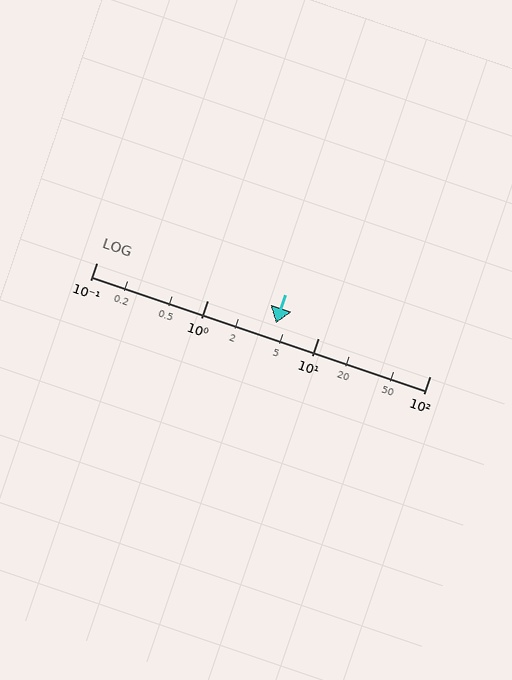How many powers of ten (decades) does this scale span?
The scale spans 3 decades, from 0.1 to 100.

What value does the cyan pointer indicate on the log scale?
The pointer indicates approximately 4.1.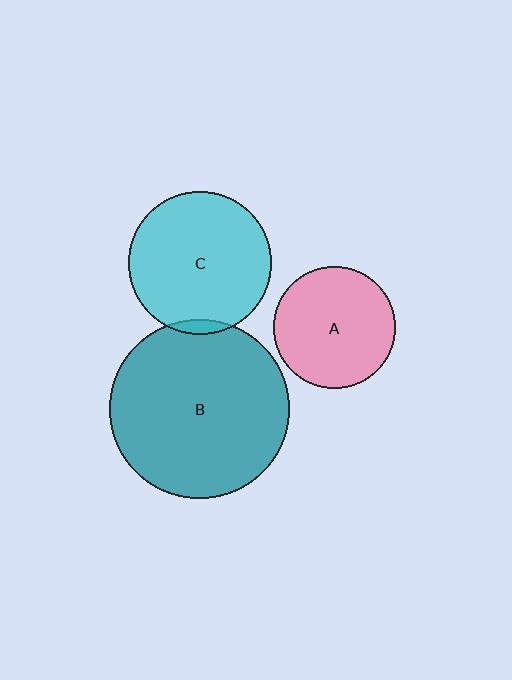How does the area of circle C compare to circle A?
Approximately 1.4 times.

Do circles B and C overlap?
Yes.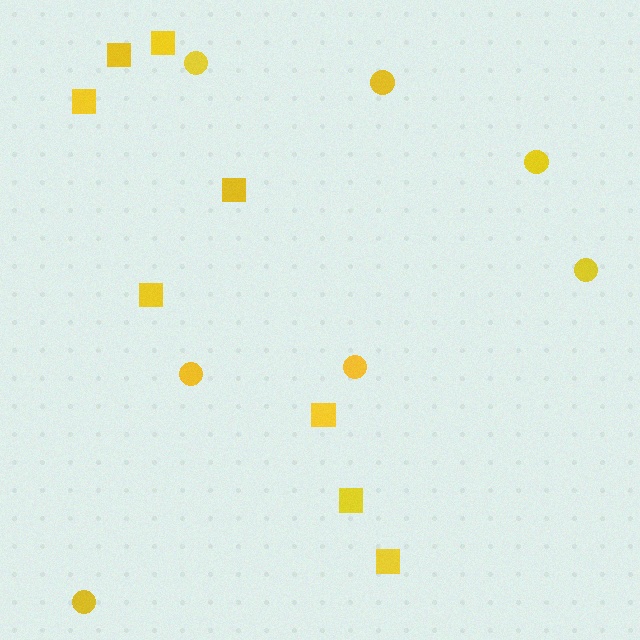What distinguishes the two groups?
There are 2 groups: one group of circles (7) and one group of squares (8).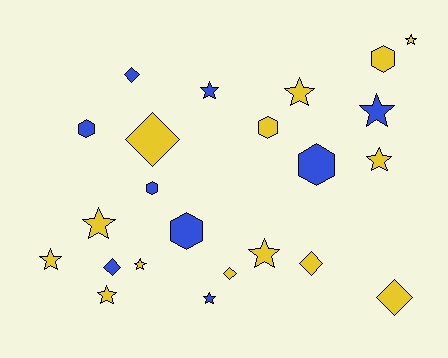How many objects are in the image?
There are 23 objects.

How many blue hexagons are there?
There are 4 blue hexagons.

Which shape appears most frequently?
Star, with 11 objects.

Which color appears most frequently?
Yellow, with 14 objects.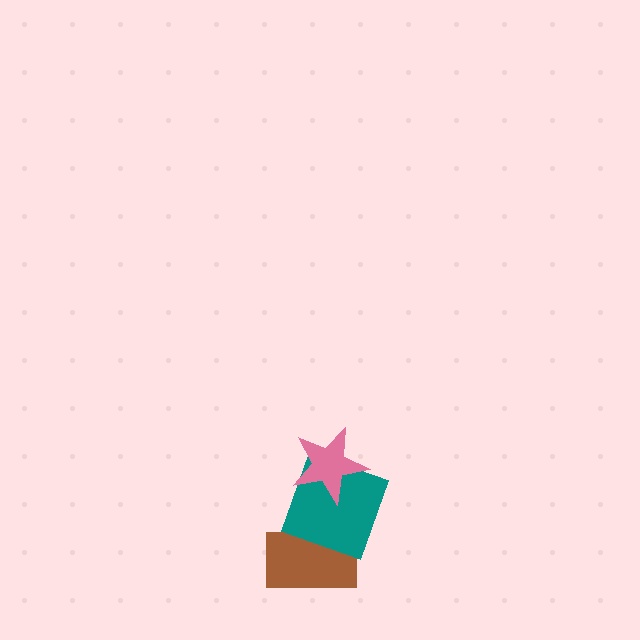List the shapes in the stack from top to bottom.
From top to bottom: the pink star, the teal square, the brown rectangle.